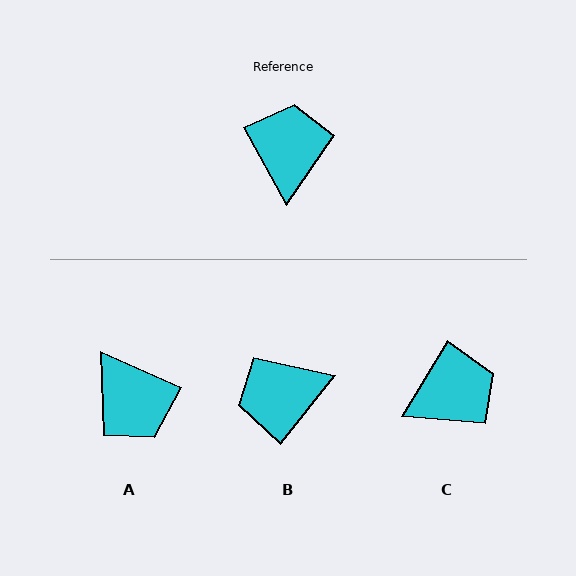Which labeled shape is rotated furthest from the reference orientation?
A, about 143 degrees away.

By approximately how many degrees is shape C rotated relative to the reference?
Approximately 60 degrees clockwise.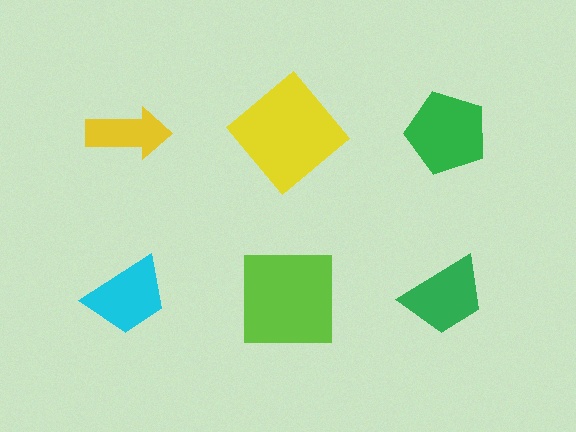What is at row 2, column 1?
A cyan trapezoid.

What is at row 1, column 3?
A green pentagon.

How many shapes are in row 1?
3 shapes.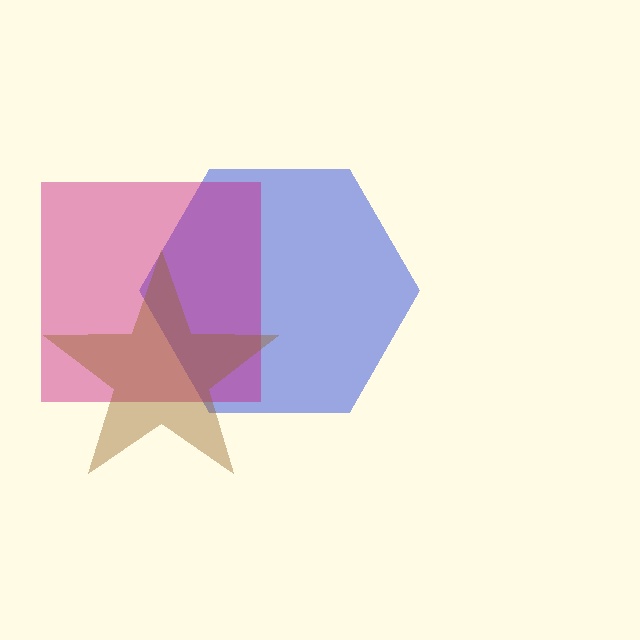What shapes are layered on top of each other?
The layered shapes are: a blue hexagon, a magenta square, a brown star.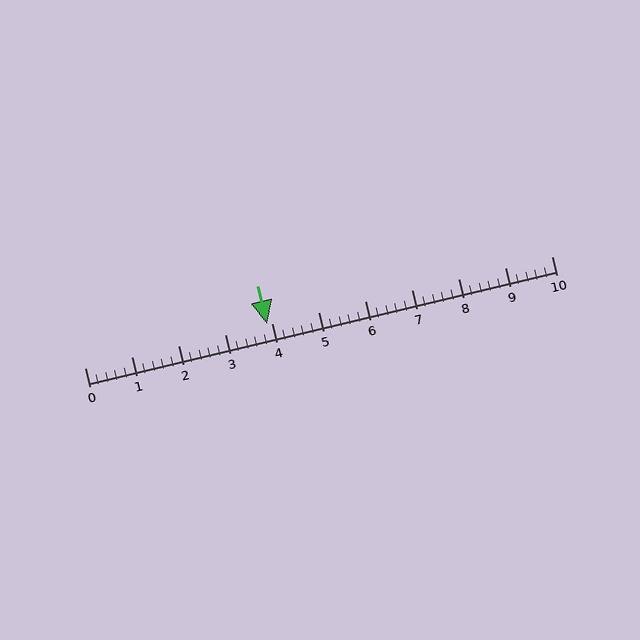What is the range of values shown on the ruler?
The ruler shows values from 0 to 10.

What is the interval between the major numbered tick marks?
The major tick marks are spaced 1 units apart.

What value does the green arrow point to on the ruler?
The green arrow points to approximately 3.9.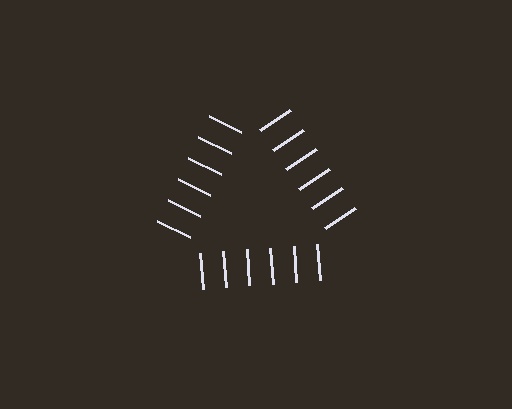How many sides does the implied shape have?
3 sides — the line-ends trace a triangle.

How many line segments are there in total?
18 — 6 along each of the 3 edges.